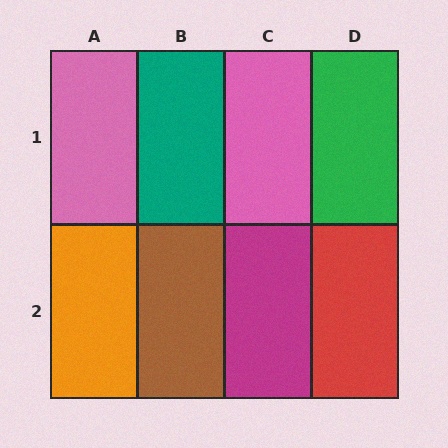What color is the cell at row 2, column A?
Orange.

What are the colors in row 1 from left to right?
Pink, teal, pink, green.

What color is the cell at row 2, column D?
Red.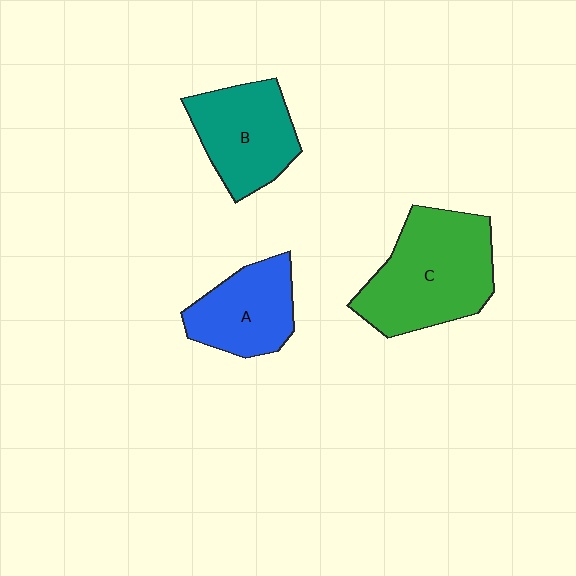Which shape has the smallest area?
Shape A (blue).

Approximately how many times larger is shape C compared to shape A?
Approximately 1.6 times.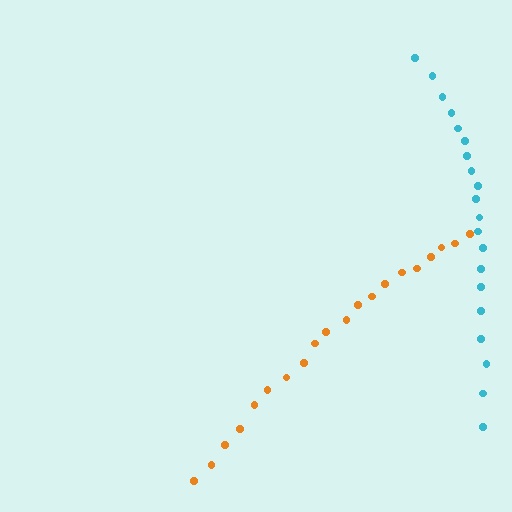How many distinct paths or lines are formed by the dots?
There are 2 distinct paths.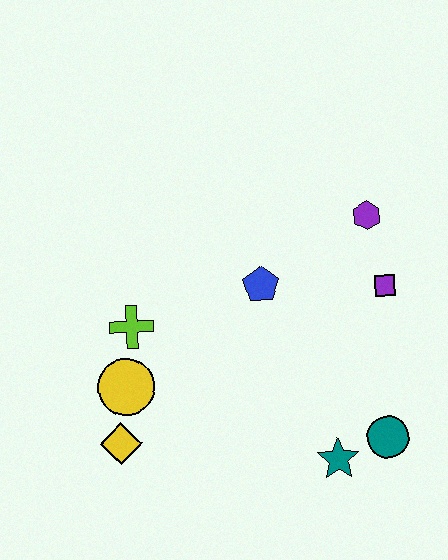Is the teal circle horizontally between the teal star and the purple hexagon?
No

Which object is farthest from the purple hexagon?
The yellow diamond is farthest from the purple hexagon.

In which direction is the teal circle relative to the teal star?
The teal circle is to the right of the teal star.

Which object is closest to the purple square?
The purple hexagon is closest to the purple square.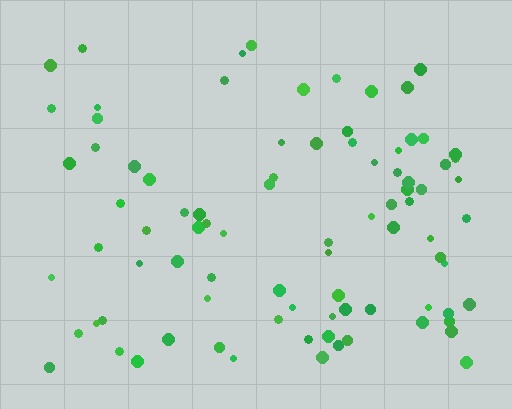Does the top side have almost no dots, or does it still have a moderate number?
Still a moderate number, just noticeably fewer than the bottom.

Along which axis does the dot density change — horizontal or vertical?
Vertical.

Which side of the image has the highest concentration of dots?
The bottom.